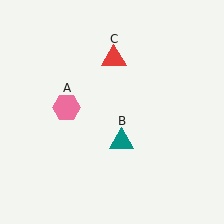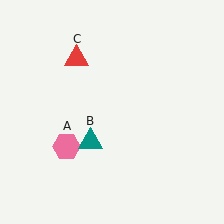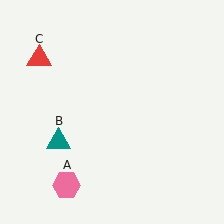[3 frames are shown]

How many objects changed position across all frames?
3 objects changed position: pink hexagon (object A), teal triangle (object B), red triangle (object C).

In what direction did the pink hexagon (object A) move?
The pink hexagon (object A) moved down.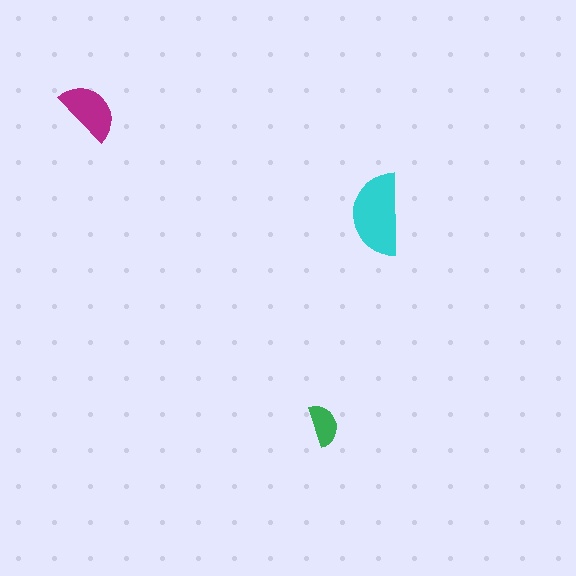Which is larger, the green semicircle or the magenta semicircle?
The magenta one.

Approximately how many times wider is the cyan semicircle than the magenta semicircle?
About 1.5 times wider.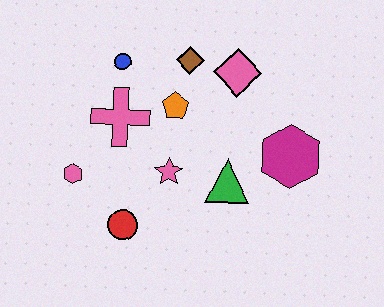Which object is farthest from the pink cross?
The magenta hexagon is farthest from the pink cross.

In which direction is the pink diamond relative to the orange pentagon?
The pink diamond is to the right of the orange pentagon.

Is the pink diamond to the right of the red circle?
Yes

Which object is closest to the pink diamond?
The brown diamond is closest to the pink diamond.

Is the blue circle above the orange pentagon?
Yes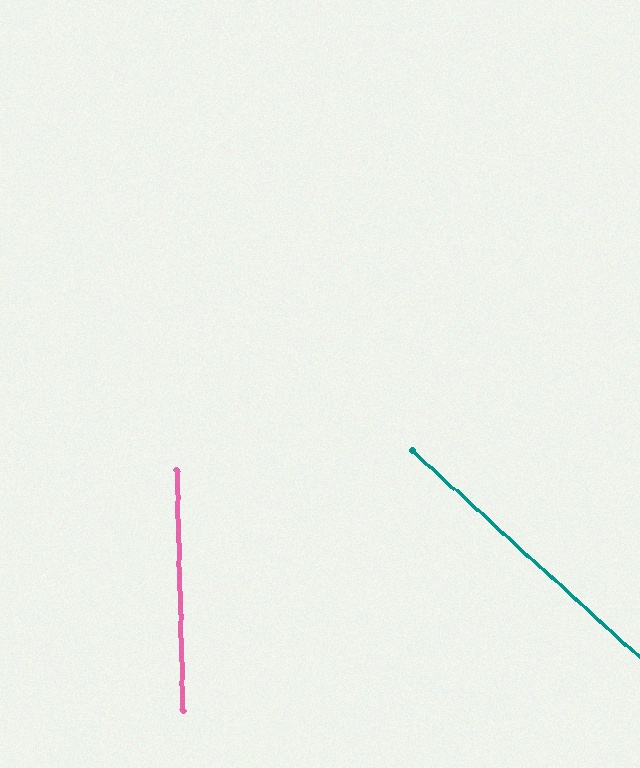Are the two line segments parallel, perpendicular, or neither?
Neither parallel nor perpendicular — they differ by about 46°.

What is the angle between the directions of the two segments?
Approximately 46 degrees.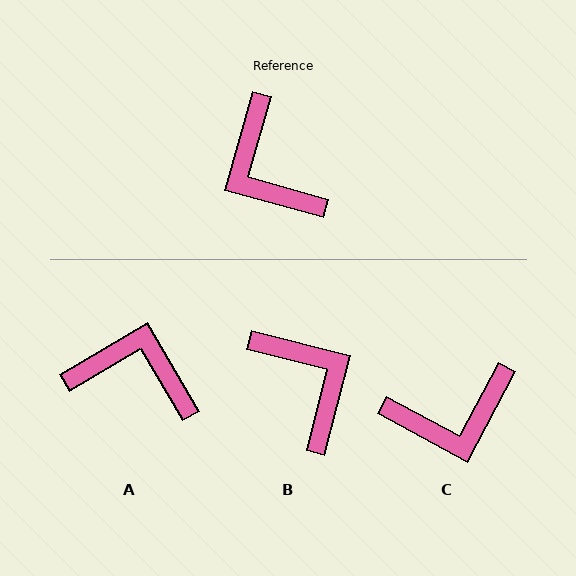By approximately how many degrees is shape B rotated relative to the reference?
Approximately 179 degrees clockwise.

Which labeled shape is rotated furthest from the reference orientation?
B, about 179 degrees away.